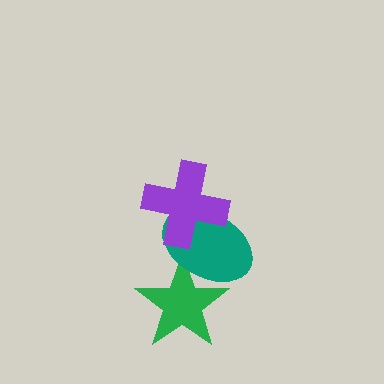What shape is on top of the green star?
The teal ellipse is on top of the green star.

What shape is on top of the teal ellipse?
The purple cross is on top of the teal ellipse.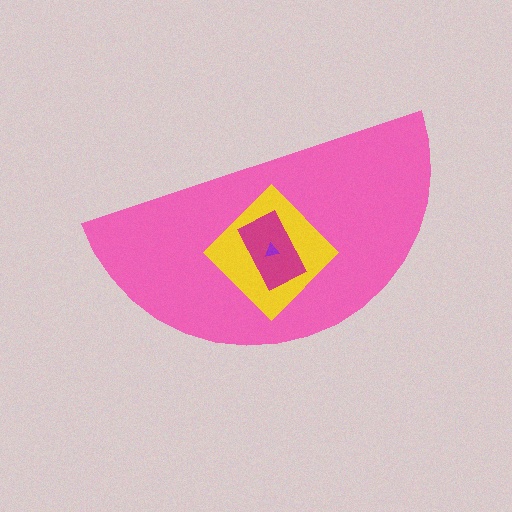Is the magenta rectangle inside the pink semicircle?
Yes.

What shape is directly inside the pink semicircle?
The yellow diamond.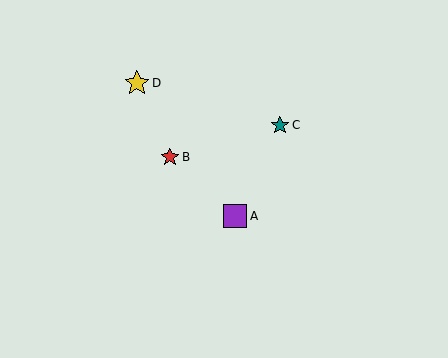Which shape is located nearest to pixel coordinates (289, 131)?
The teal star (labeled C) at (280, 125) is nearest to that location.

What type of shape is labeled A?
Shape A is a purple square.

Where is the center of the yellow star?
The center of the yellow star is at (137, 83).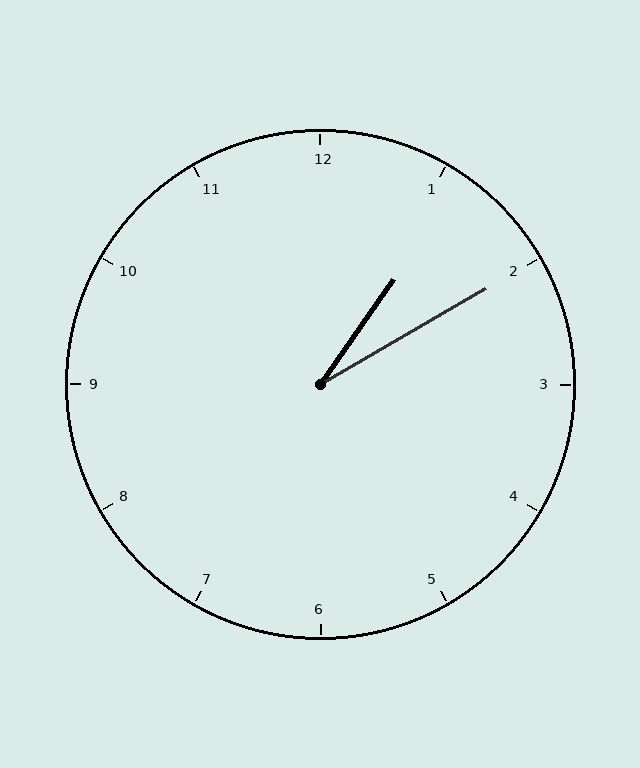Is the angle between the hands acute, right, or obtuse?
It is acute.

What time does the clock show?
1:10.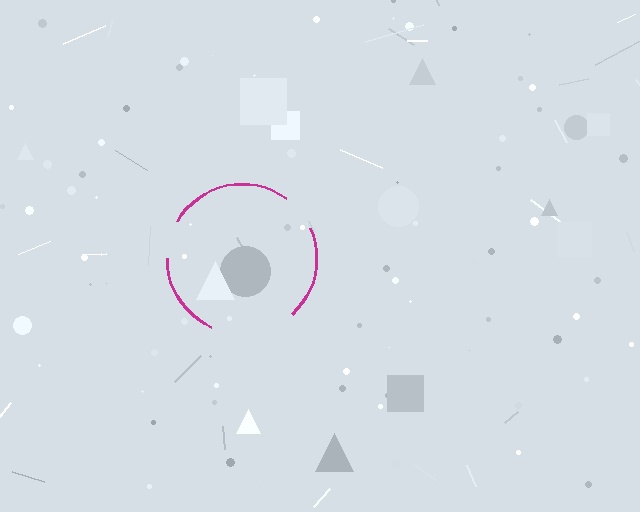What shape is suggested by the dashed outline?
The dashed outline suggests a circle.